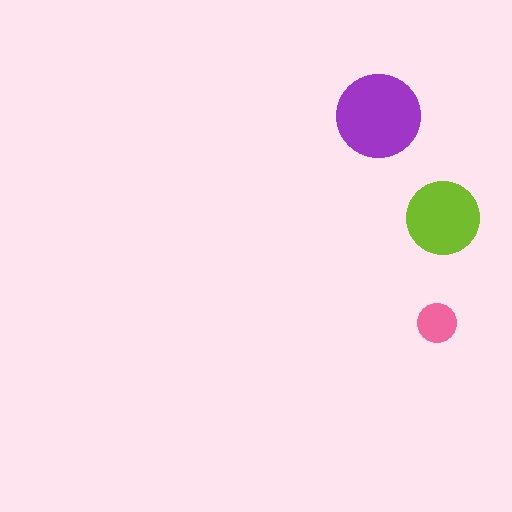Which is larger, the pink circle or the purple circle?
The purple one.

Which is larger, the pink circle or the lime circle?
The lime one.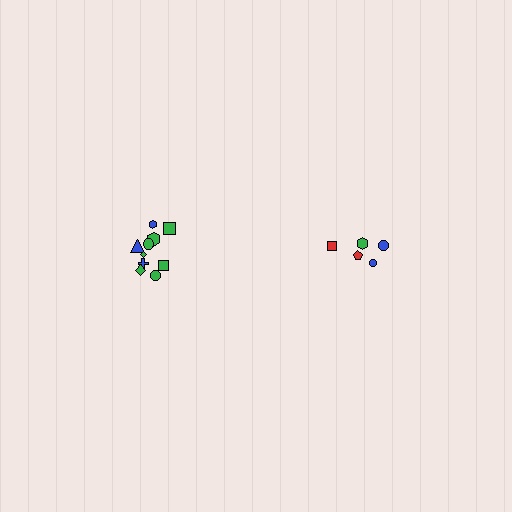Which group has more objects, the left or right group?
The left group.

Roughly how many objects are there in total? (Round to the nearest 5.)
Roughly 15 objects in total.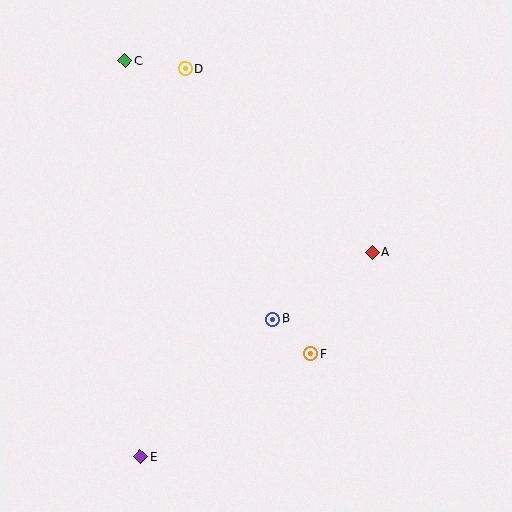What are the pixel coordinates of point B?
Point B is at (273, 319).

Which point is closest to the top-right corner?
Point A is closest to the top-right corner.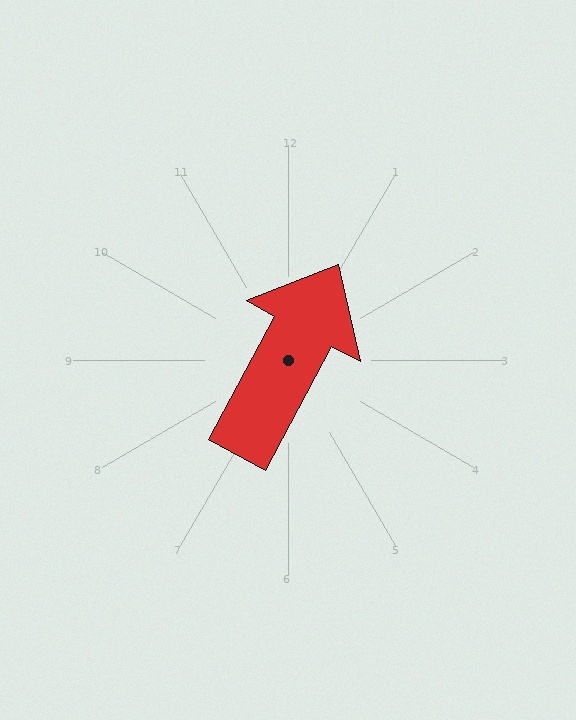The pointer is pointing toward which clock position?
Roughly 1 o'clock.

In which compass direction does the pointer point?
Northeast.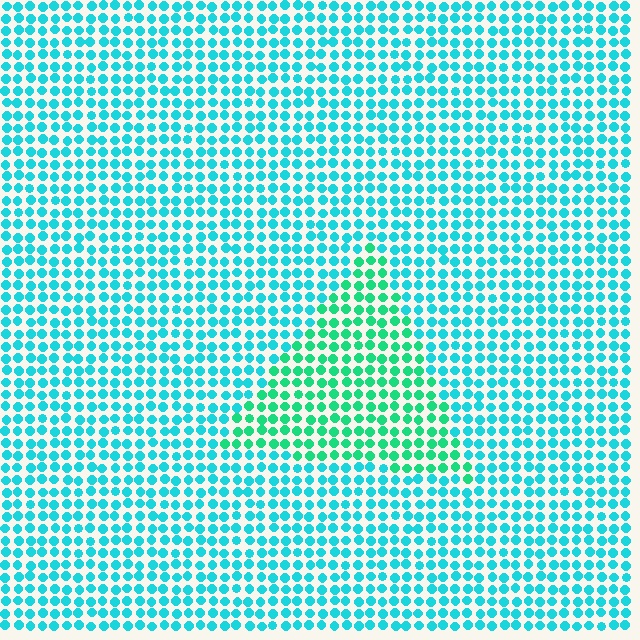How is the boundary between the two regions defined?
The boundary is defined purely by a slight shift in hue (about 31 degrees). Spacing, size, and orientation are identical on both sides.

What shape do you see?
I see a triangle.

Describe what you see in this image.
The image is filled with small cyan elements in a uniform arrangement. A triangle-shaped region is visible where the elements are tinted to a slightly different hue, forming a subtle color boundary.